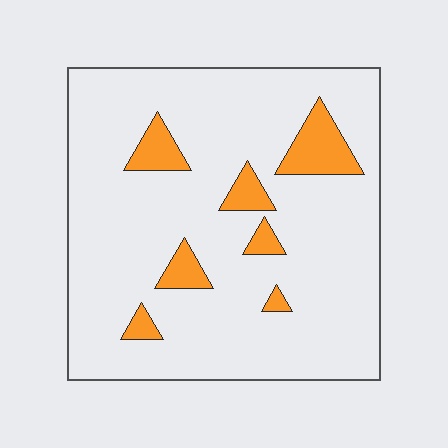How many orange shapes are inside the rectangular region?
7.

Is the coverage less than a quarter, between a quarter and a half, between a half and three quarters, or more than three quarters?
Less than a quarter.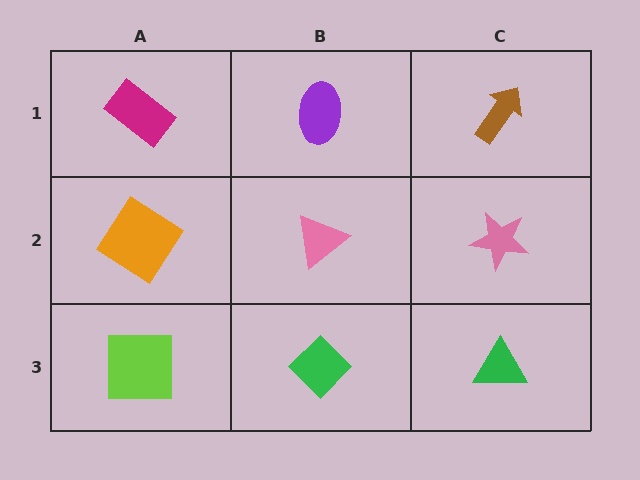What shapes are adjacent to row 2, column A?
A magenta rectangle (row 1, column A), a lime square (row 3, column A), a pink triangle (row 2, column B).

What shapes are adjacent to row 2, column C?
A brown arrow (row 1, column C), a green triangle (row 3, column C), a pink triangle (row 2, column B).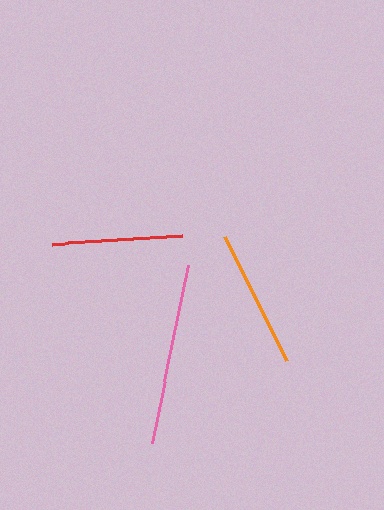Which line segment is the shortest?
The red line is the shortest at approximately 131 pixels.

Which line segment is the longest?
The pink line is the longest at approximately 181 pixels.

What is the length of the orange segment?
The orange segment is approximately 139 pixels long.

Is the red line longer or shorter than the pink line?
The pink line is longer than the red line.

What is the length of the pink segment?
The pink segment is approximately 181 pixels long.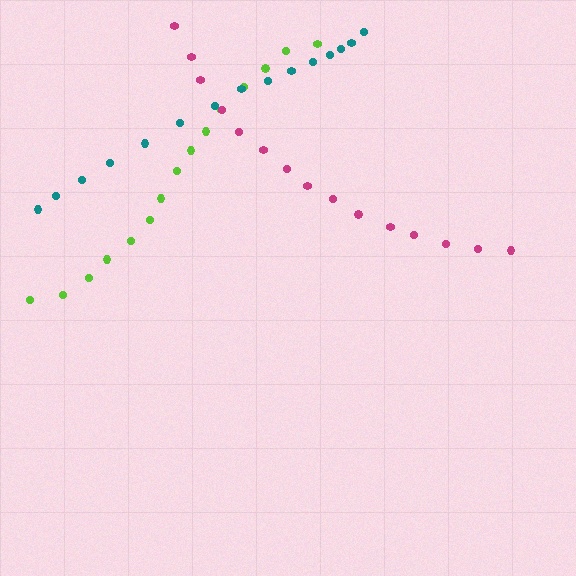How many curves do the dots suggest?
There are 3 distinct paths.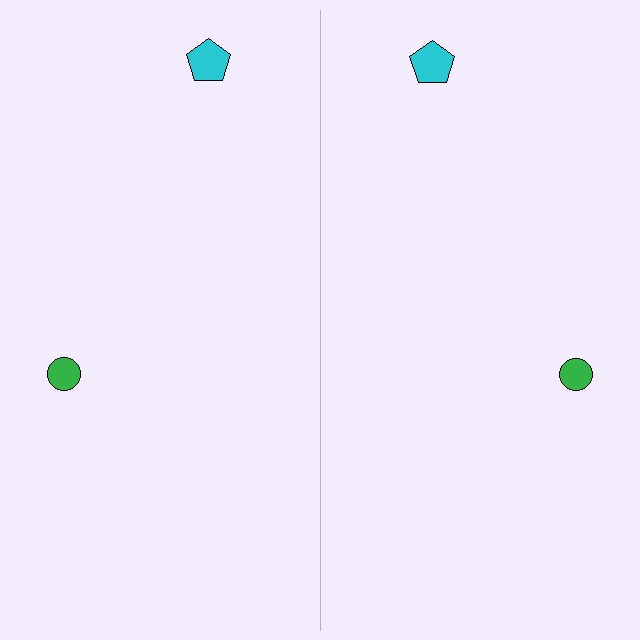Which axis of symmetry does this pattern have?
The pattern has a vertical axis of symmetry running through the center of the image.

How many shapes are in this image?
There are 4 shapes in this image.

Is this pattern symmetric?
Yes, this pattern has bilateral (reflection) symmetry.